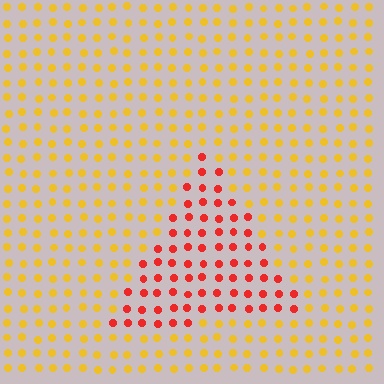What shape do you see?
I see a triangle.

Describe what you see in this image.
The image is filled with small yellow elements in a uniform arrangement. A triangle-shaped region is visible where the elements are tinted to a slightly different hue, forming a subtle color boundary.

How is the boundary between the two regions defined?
The boundary is defined purely by a slight shift in hue (about 46 degrees). Spacing, size, and orientation are identical on both sides.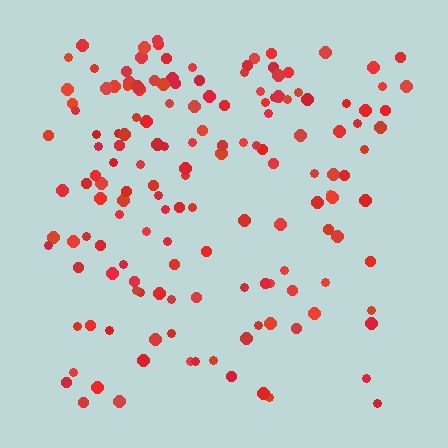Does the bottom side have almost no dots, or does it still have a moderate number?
Still a moderate number, just noticeably fewer than the top.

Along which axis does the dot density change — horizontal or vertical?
Vertical.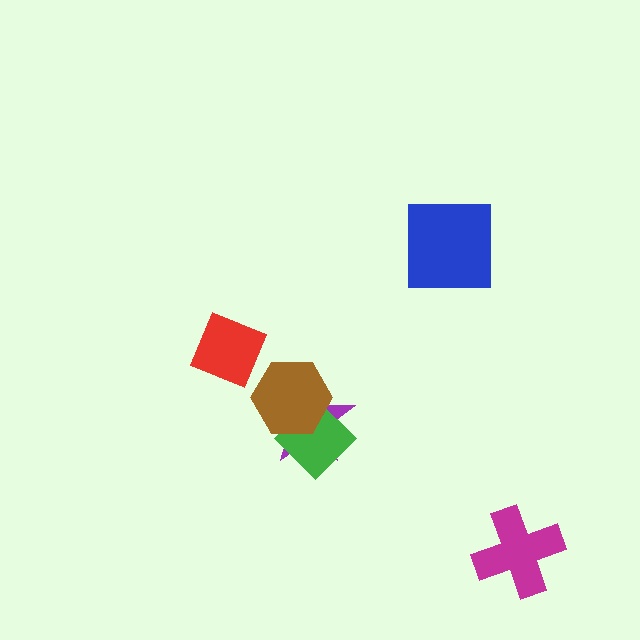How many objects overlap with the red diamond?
0 objects overlap with the red diamond.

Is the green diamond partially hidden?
Yes, it is partially covered by another shape.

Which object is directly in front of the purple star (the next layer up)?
The green diamond is directly in front of the purple star.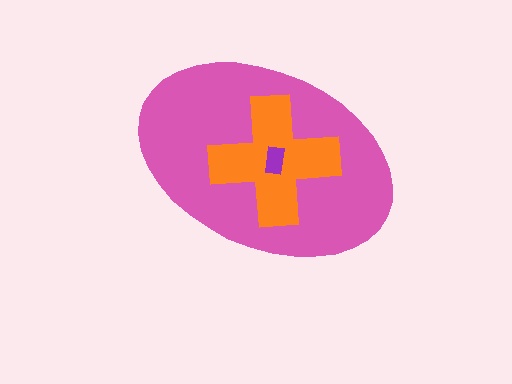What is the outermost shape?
The pink ellipse.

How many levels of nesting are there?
3.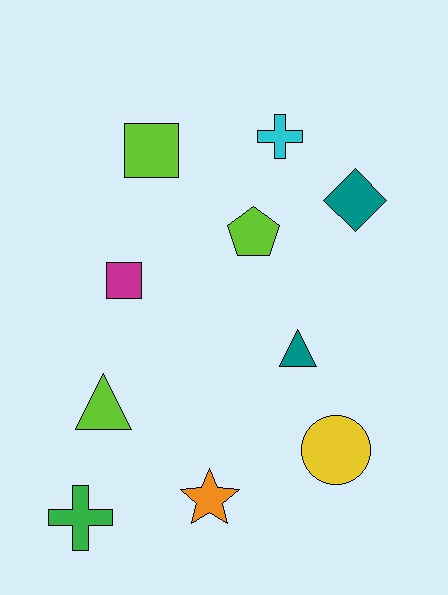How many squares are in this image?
There are 2 squares.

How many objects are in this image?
There are 10 objects.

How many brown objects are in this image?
There are no brown objects.